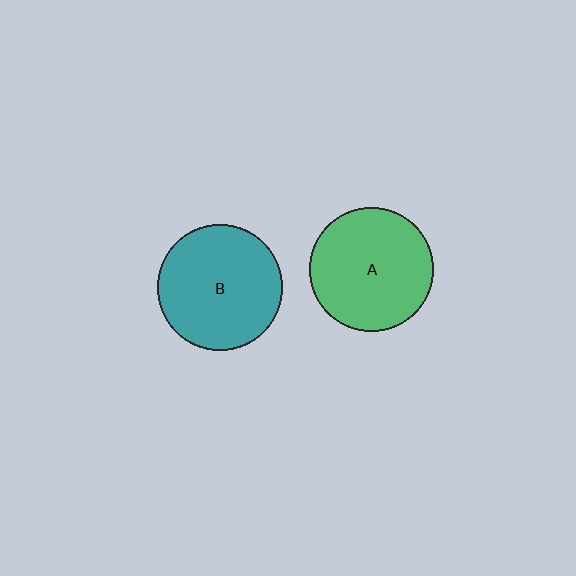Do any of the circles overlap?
No, none of the circles overlap.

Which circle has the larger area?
Circle B (teal).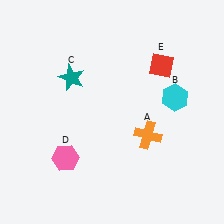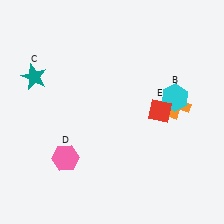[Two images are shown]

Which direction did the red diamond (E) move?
The red diamond (E) moved down.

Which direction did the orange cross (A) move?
The orange cross (A) moved up.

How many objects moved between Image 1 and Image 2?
3 objects moved between the two images.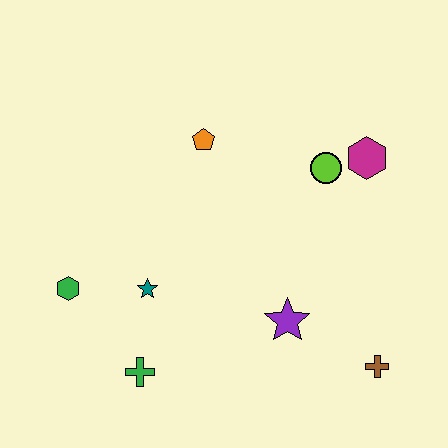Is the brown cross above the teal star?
No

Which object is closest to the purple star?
The brown cross is closest to the purple star.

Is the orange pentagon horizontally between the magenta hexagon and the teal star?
Yes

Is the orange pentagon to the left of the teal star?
No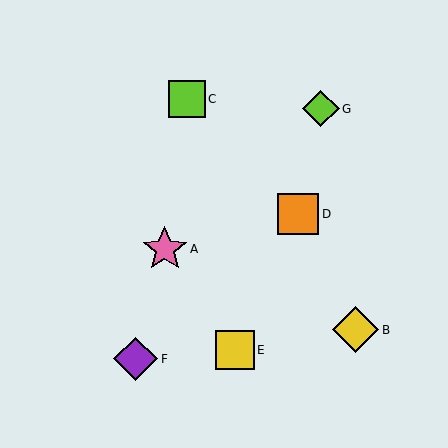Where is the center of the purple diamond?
The center of the purple diamond is at (136, 359).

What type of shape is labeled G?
Shape G is a lime diamond.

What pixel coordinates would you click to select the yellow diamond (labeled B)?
Click at (356, 330) to select the yellow diamond B.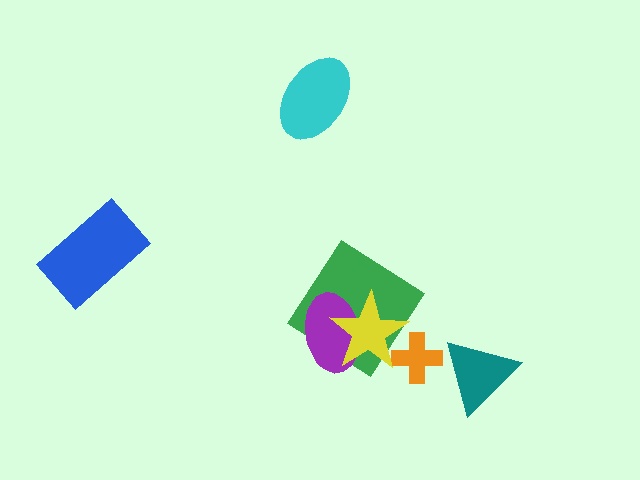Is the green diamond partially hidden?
Yes, it is partially covered by another shape.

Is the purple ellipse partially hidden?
Yes, it is partially covered by another shape.